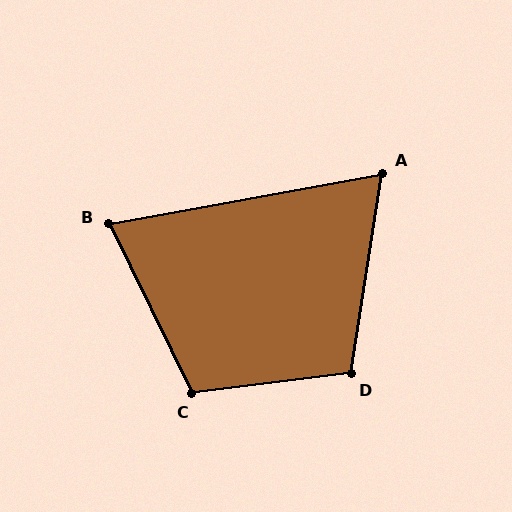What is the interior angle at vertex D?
Approximately 106 degrees (obtuse).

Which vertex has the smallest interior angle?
A, at approximately 71 degrees.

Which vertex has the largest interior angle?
C, at approximately 109 degrees.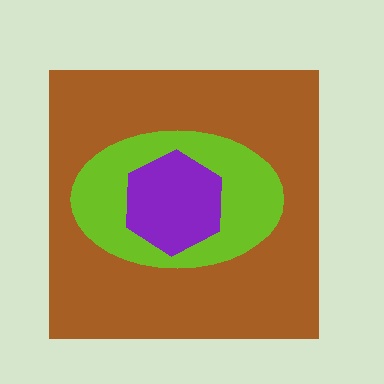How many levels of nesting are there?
3.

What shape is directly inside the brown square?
The lime ellipse.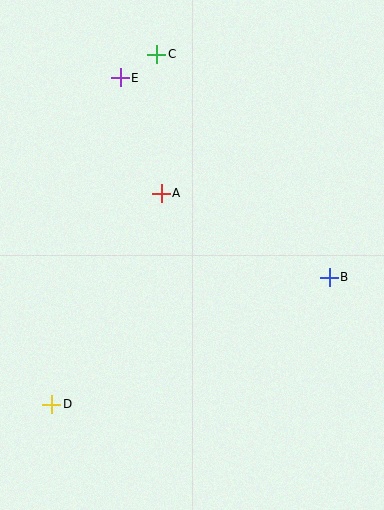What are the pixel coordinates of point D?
Point D is at (52, 404).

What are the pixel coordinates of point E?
Point E is at (120, 78).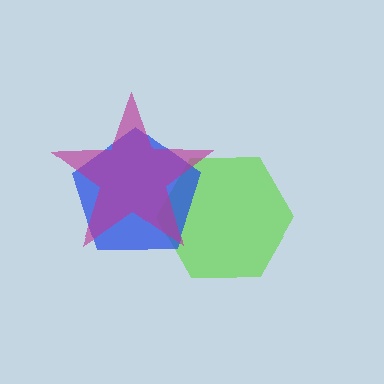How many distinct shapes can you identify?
There are 3 distinct shapes: a lime hexagon, a blue pentagon, a magenta star.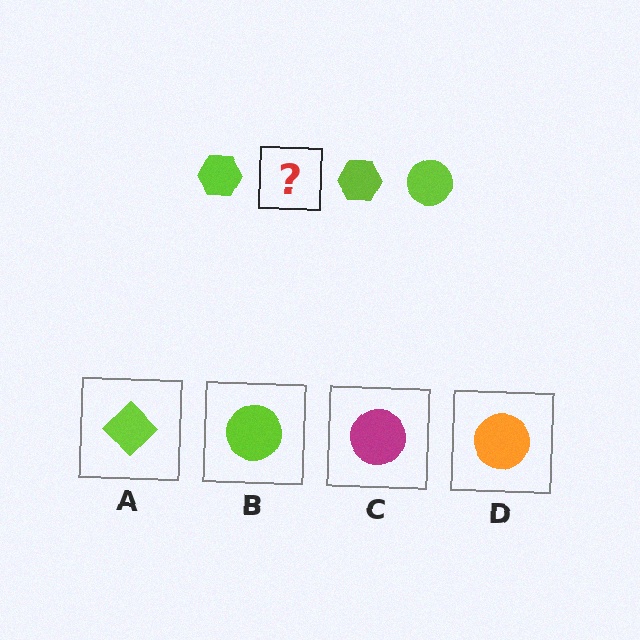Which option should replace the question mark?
Option B.